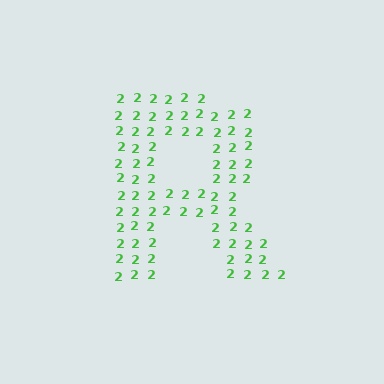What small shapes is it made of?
It is made of small digit 2's.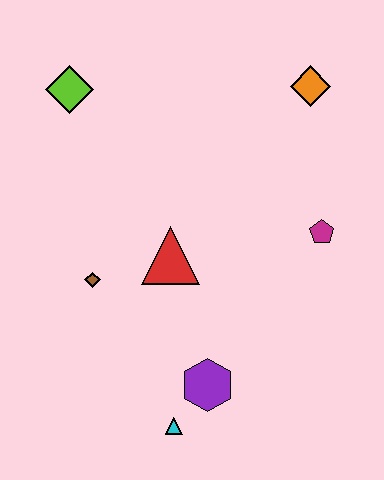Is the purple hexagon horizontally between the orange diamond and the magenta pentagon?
No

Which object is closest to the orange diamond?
The magenta pentagon is closest to the orange diamond.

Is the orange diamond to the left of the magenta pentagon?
Yes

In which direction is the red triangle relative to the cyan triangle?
The red triangle is above the cyan triangle.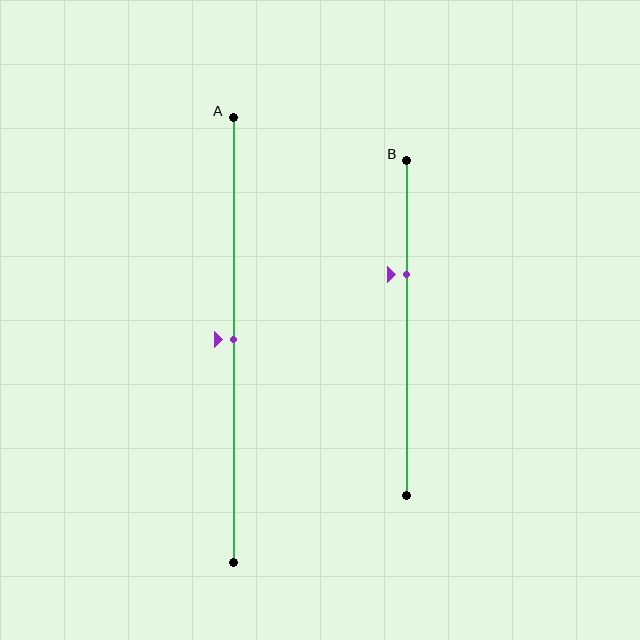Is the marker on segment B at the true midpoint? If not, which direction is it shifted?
No, the marker on segment B is shifted upward by about 16% of the segment length.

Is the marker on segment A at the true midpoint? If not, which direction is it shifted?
Yes, the marker on segment A is at the true midpoint.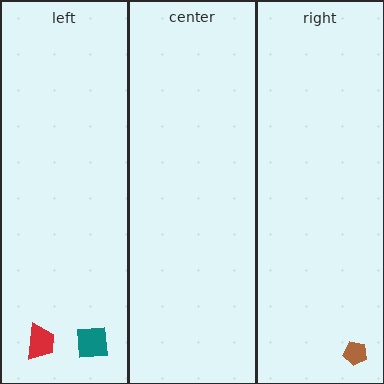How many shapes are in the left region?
2.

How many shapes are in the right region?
1.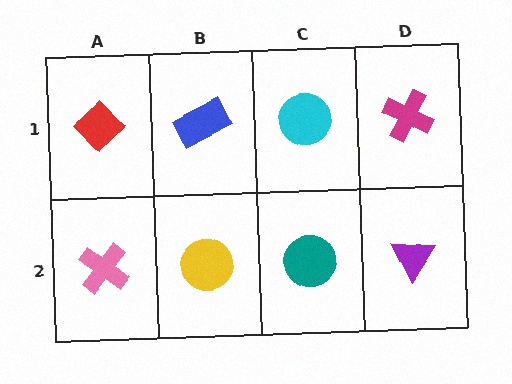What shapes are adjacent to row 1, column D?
A purple triangle (row 2, column D), a cyan circle (row 1, column C).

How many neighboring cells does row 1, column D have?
2.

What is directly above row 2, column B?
A blue rectangle.